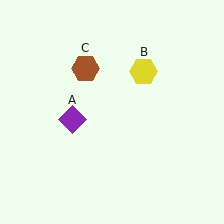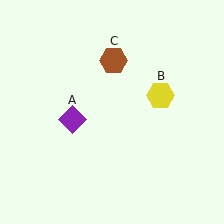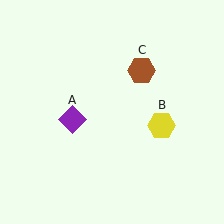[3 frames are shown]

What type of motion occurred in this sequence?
The yellow hexagon (object B), brown hexagon (object C) rotated clockwise around the center of the scene.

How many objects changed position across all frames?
2 objects changed position: yellow hexagon (object B), brown hexagon (object C).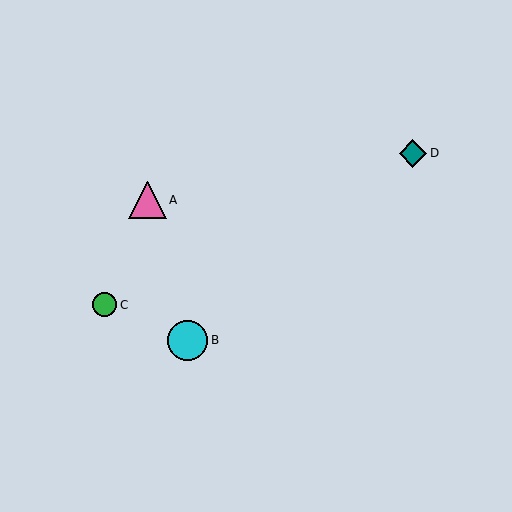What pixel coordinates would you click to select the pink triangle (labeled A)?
Click at (147, 200) to select the pink triangle A.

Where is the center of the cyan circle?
The center of the cyan circle is at (188, 340).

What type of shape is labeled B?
Shape B is a cyan circle.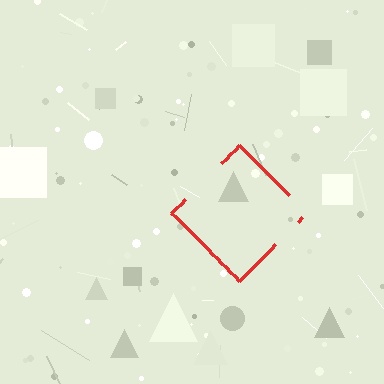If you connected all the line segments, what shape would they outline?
They would outline a diamond.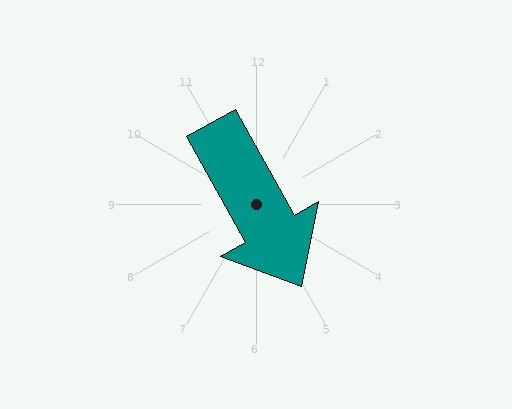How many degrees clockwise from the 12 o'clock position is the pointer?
Approximately 151 degrees.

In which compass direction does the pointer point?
Southeast.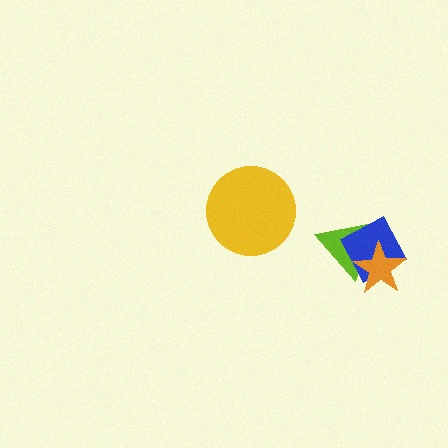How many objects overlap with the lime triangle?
2 objects overlap with the lime triangle.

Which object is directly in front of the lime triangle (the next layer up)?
The blue diamond is directly in front of the lime triangle.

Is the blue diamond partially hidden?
Yes, it is partially covered by another shape.